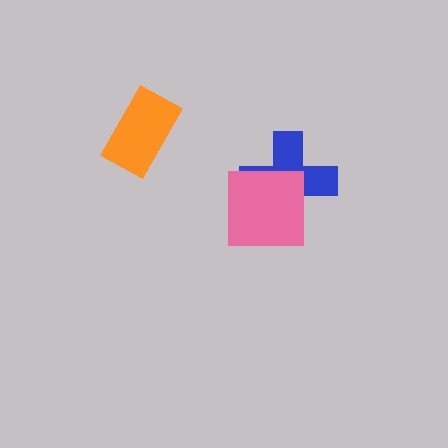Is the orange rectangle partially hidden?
No, no other shape covers it.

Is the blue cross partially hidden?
Yes, it is partially covered by another shape.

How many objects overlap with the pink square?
1 object overlaps with the pink square.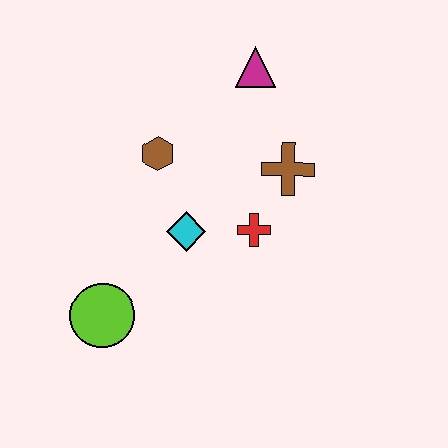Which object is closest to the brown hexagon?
The cyan diamond is closest to the brown hexagon.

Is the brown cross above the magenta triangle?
No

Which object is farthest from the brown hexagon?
The lime circle is farthest from the brown hexagon.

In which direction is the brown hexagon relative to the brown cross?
The brown hexagon is to the left of the brown cross.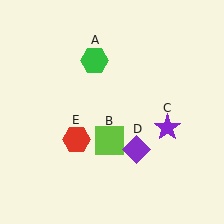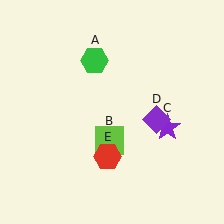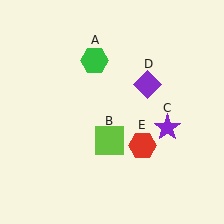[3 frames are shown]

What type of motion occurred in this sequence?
The purple diamond (object D), red hexagon (object E) rotated counterclockwise around the center of the scene.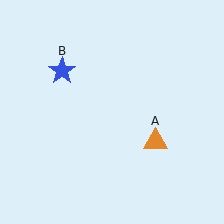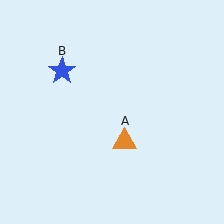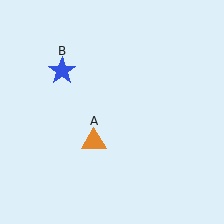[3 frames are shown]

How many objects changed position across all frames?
1 object changed position: orange triangle (object A).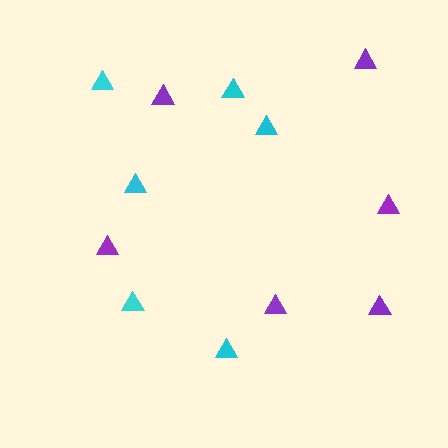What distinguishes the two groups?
There are 2 groups: one group of purple triangles (6) and one group of cyan triangles (6).